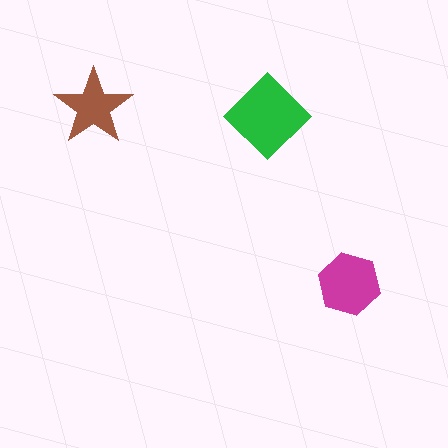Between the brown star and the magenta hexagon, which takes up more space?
The magenta hexagon.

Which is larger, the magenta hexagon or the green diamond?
The green diamond.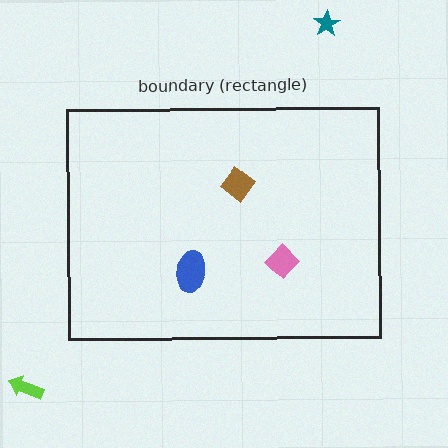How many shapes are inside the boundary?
3 inside, 2 outside.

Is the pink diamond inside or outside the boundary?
Inside.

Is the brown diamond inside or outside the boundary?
Inside.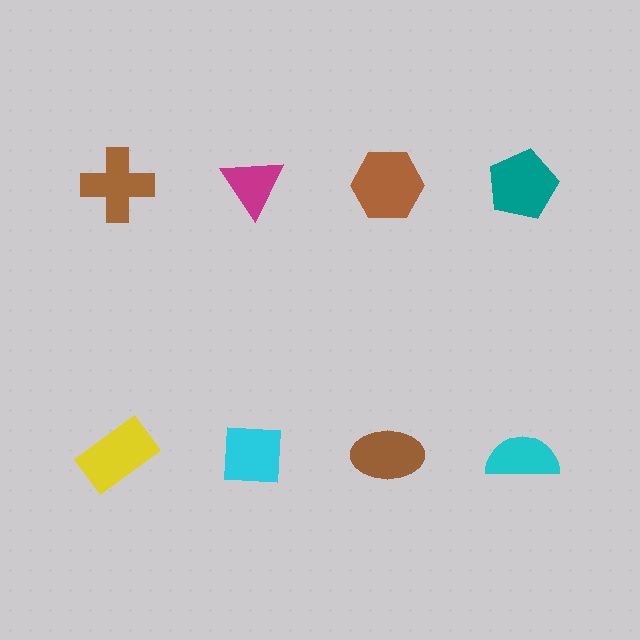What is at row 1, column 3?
A brown hexagon.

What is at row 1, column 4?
A teal pentagon.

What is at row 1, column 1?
A brown cross.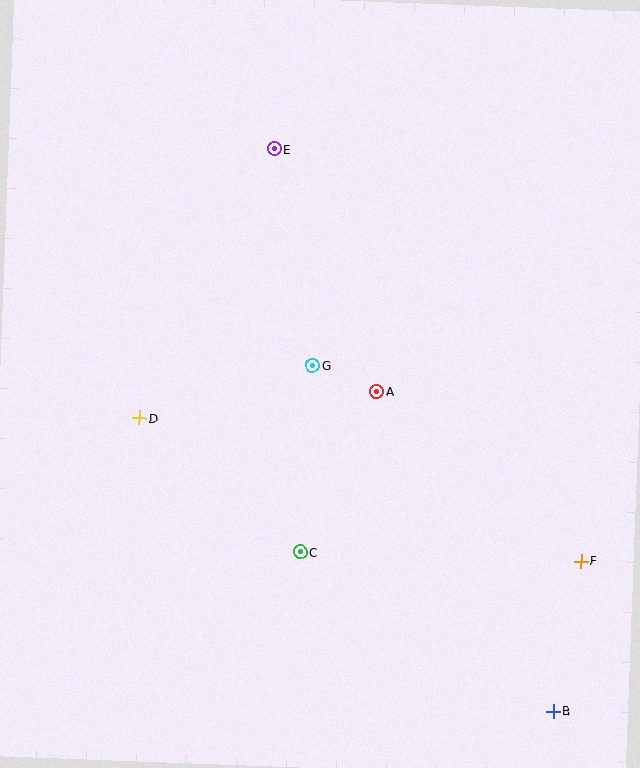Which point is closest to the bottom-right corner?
Point B is closest to the bottom-right corner.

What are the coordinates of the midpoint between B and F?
The midpoint between B and F is at (567, 636).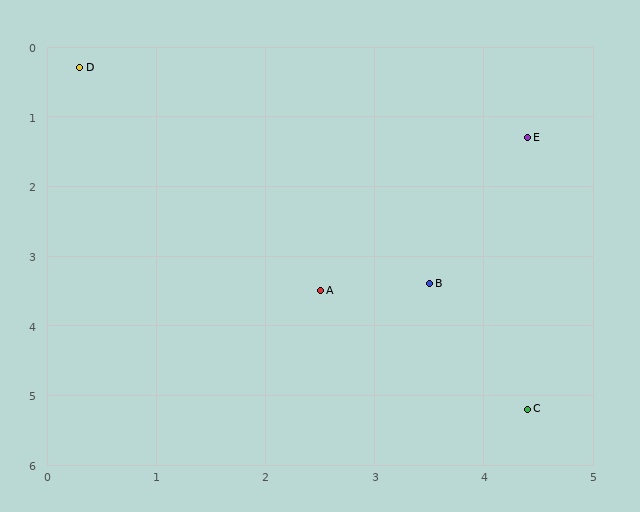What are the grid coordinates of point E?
Point E is at approximately (4.4, 1.3).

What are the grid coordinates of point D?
Point D is at approximately (0.3, 0.3).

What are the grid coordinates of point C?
Point C is at approximately (4.4, 5.2).